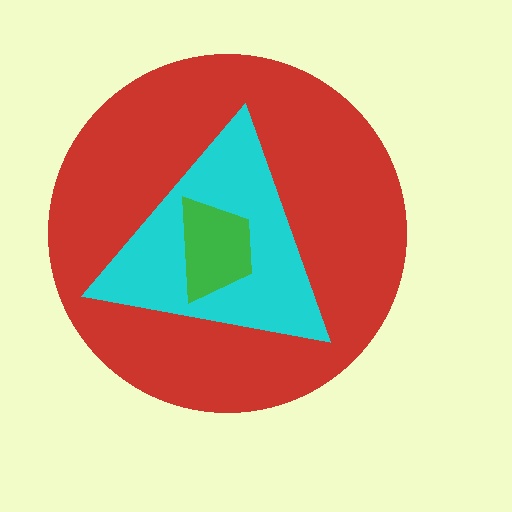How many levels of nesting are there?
3.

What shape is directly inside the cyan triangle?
The green trapezoid.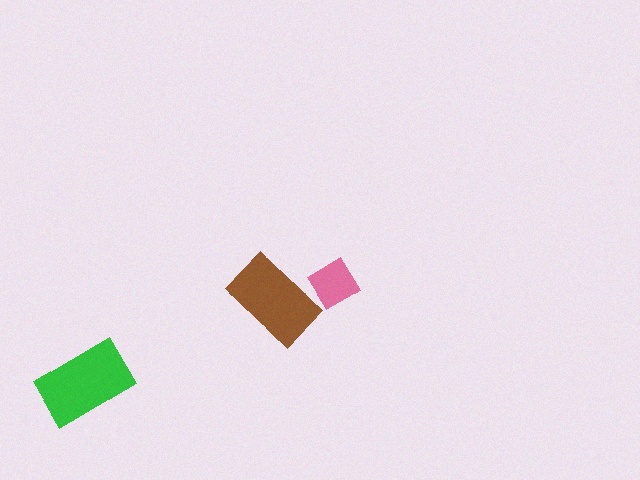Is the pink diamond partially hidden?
Yes, it is partially covered by another shape.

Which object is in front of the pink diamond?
The brown rectangle is in front of the pink diamond.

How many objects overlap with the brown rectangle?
1 object overlaps with the brown rectangle.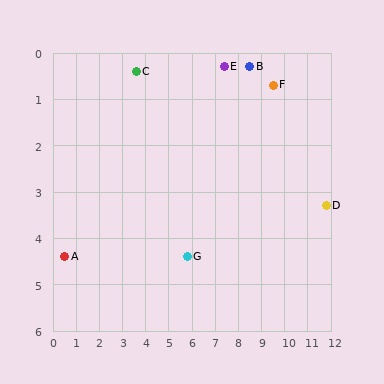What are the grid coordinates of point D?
Point D is at approximately (11.8, 3.3).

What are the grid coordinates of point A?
Point A is at approximately (0.5, 4.4).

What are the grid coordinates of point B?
Point B is at approximately (8.5, 0.3).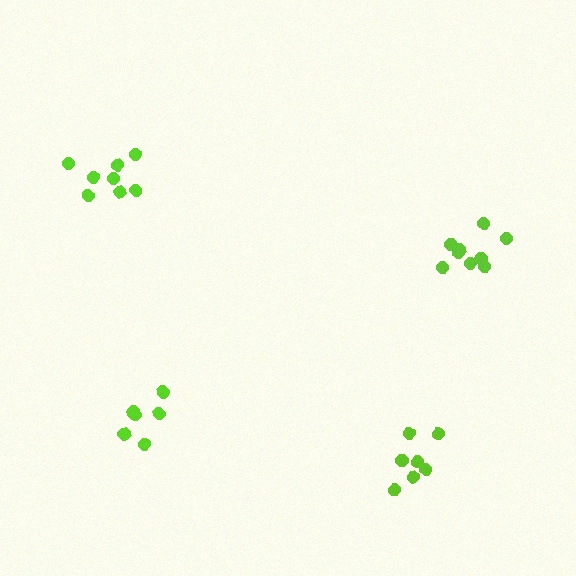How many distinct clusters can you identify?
There are 4 distinct clusters.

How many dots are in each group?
Group 1: 7 dots, Group 2: 9 dots, Group 3: 7 dots, Group 4: 8 dots (31 total).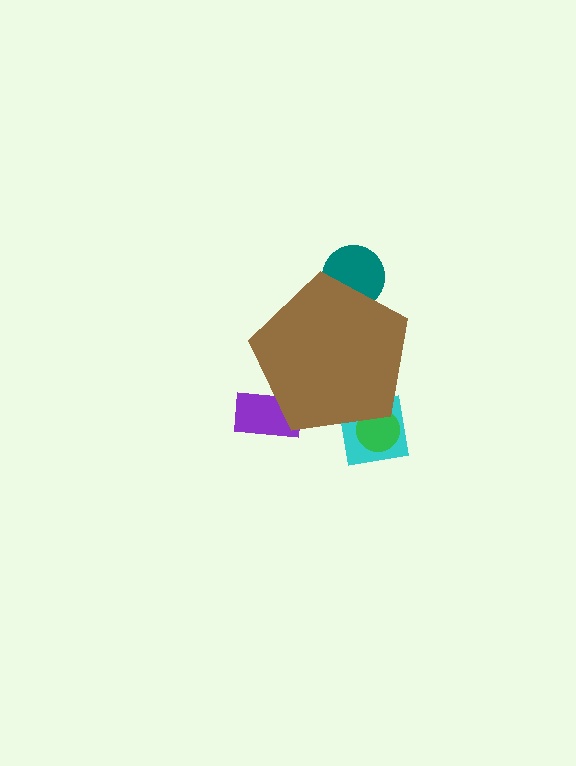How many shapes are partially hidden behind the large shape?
4 shapes are partially hidden.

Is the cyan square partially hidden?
Yes, the cyan square is partially hidden behind the brown pentagon.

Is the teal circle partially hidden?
Yes, the teal circle is partially hidden behind the brown pentagon.